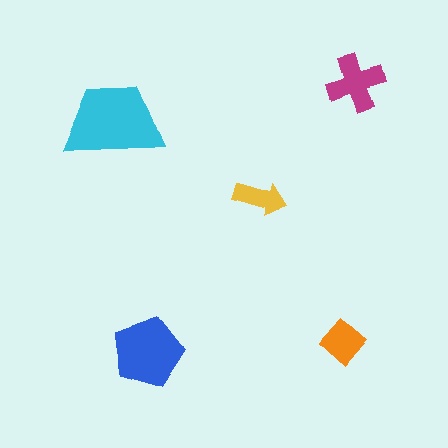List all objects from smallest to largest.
The yellow arrow, the orange diamond, the magenta cross, the blue pentagon, the cyan trapezoid.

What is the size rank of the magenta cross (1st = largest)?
3rd.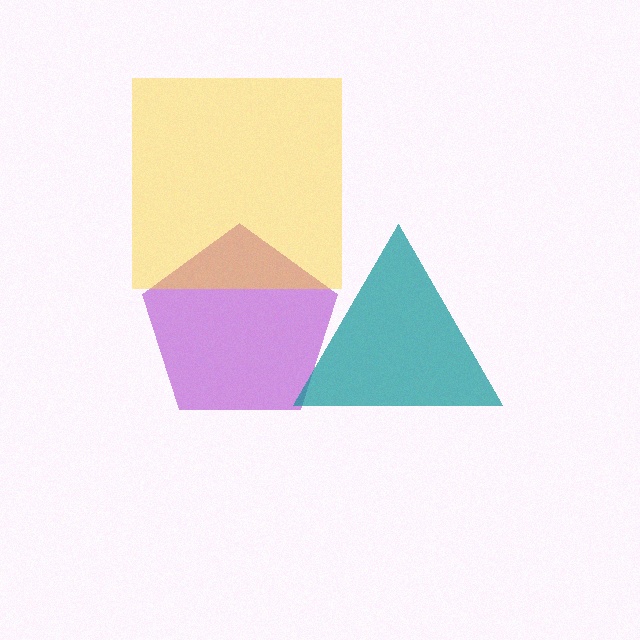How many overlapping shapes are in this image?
There are 3 overlapping shapes in the image.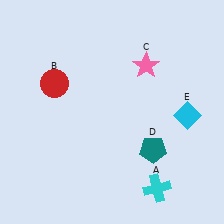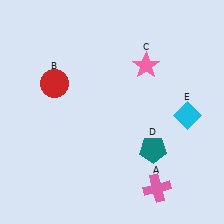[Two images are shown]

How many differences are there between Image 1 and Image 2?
There is 1 difference between the two images.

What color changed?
The cross (A) changed from cyan in Image 1 to pink in Image 2.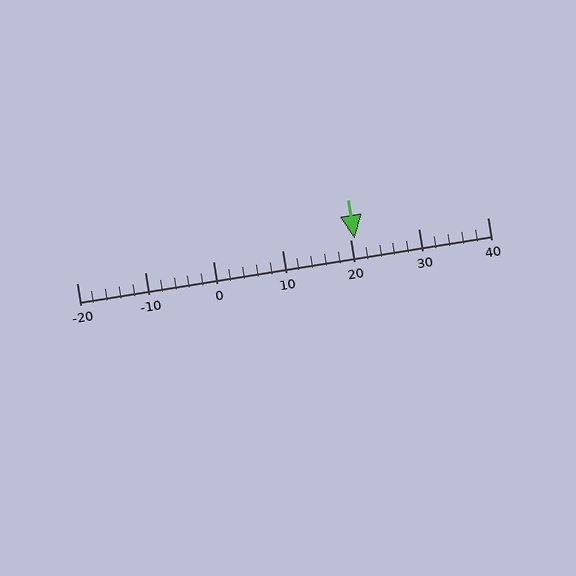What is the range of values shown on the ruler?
The ruler shows values from -20 to 40.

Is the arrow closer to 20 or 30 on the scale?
The arrow is closer to 20.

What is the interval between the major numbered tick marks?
The major tick marks are spaced 10 units apart.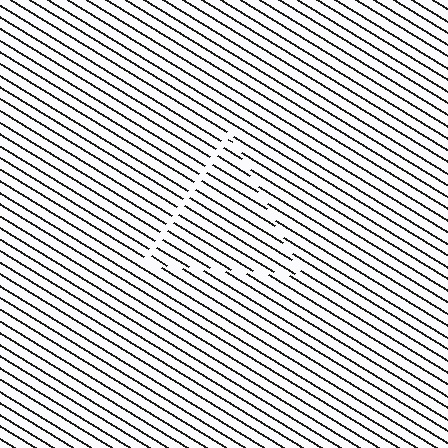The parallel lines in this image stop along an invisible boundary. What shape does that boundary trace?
An illusory triangle. The interior of the shape contains the same grating, shifted by half a period — the contour is defined by the phase discontinuity where line-ends from the inner and outer gratings abut.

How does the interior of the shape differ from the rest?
The interior of the shape contains the same grating, shifted by half a period — the contour is defined by the phase discontinuity where line-ends from the inner and outer gratings abut.